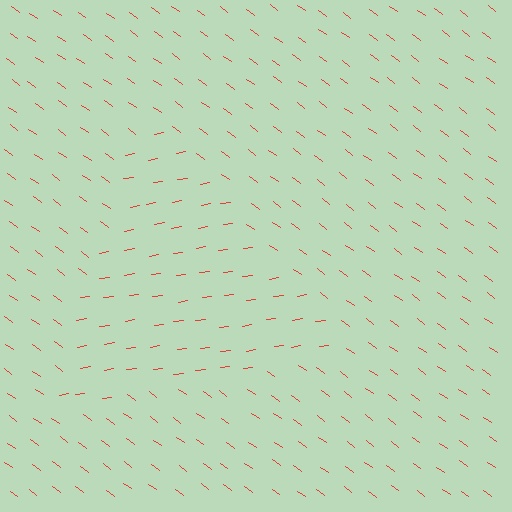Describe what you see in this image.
The image is filled with small red line segments. A triangle region in the image has lines oriented differently from the surrounding lines, creating a visible texture boundary.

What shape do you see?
I see a triangle.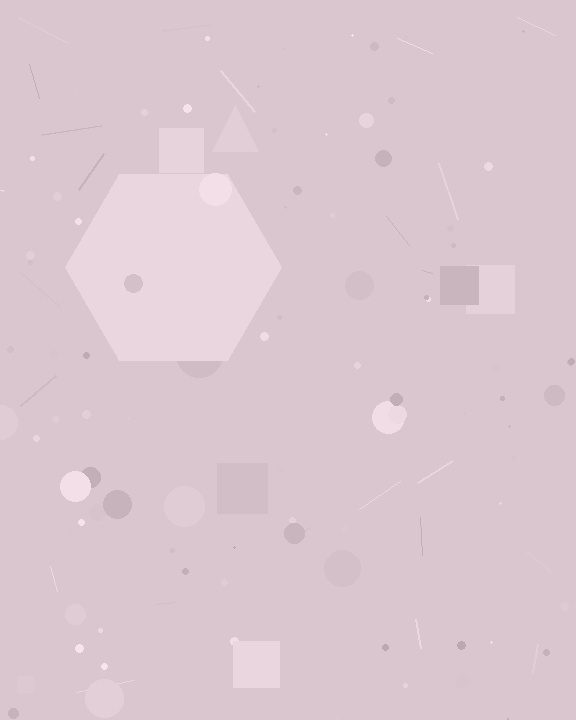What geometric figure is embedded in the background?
A hexagon is embedded in the background.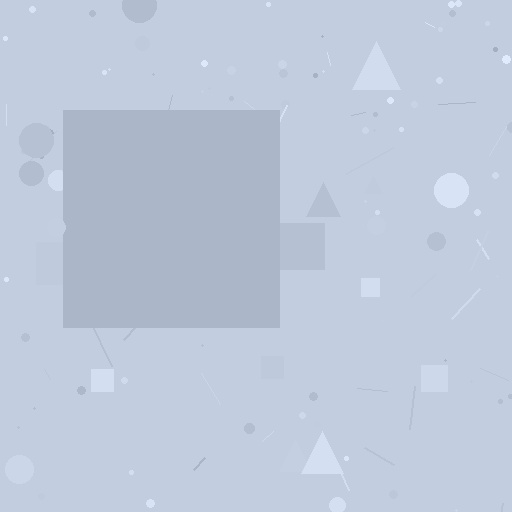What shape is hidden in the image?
A square is hidden in the image.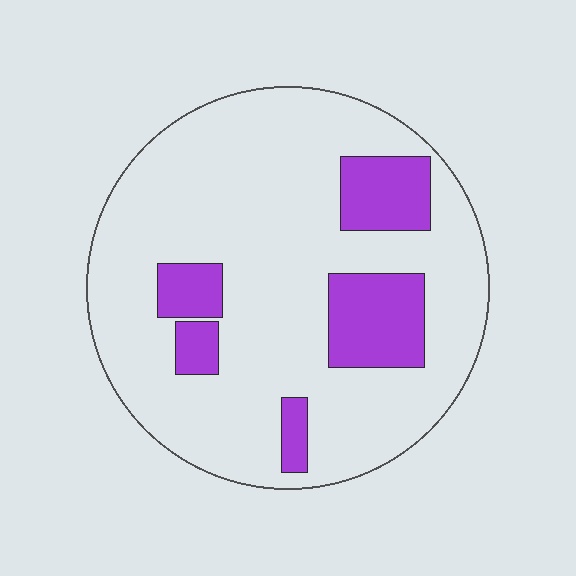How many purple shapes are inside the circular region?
5.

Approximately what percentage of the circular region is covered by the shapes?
Approximately 20%.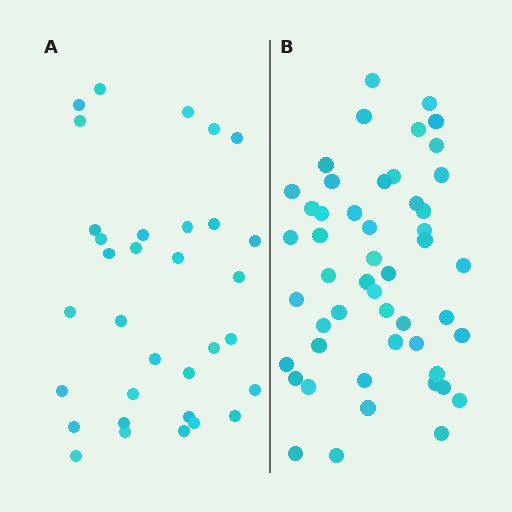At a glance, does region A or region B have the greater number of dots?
Region B (the right region) has more dots.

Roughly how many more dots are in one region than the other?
Region B has approximately 15 more dots than region A.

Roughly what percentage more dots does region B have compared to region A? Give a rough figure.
About 50% more.